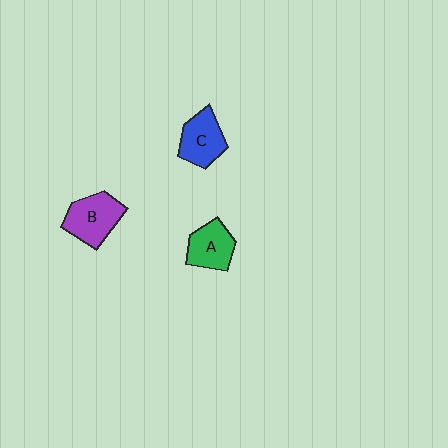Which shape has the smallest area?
Shape A (green).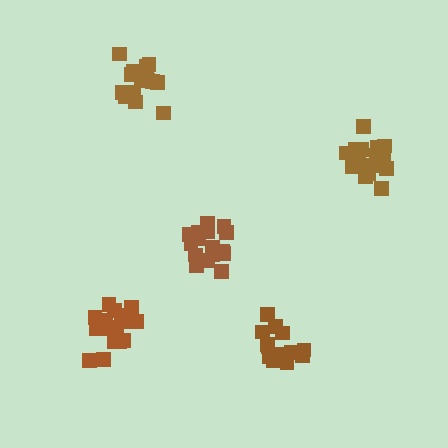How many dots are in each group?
Group 1: 16 dots, Group 2: 15 dots, Group 3: 13 dots, Group 4: 18 dots, Group 5: 17 dots (79 total).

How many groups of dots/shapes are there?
There are 5 groups.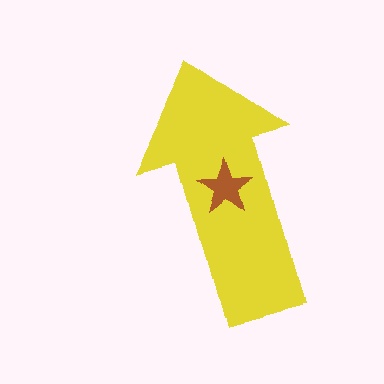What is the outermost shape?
The yellow arrow.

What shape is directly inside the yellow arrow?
The brown star.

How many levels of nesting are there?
2.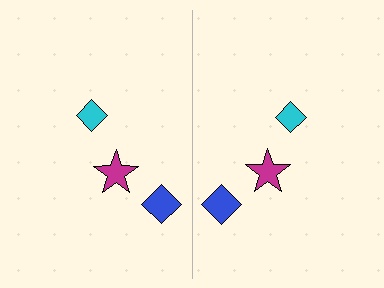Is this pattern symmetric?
Yes, this pattern has bilateral (reflection) symmetry.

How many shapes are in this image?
There are 6 shapes in this image.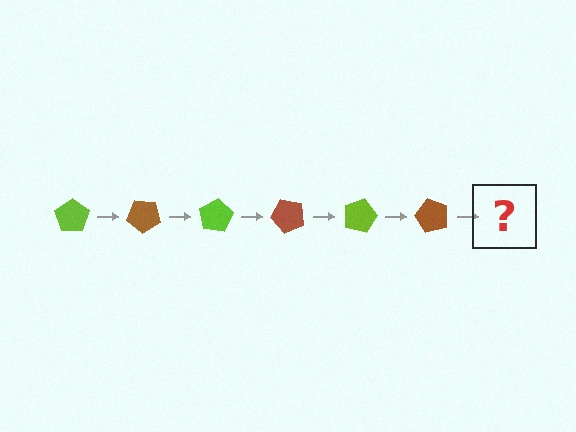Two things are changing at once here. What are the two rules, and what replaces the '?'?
The two rules are that it rotates 40 degrees each step and the color cycles through lime and brown. The '?' should be a lime pentagon, rotated 240 degrees from the start.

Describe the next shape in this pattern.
It should be a lime pentagon, rotated 240 degrees from the start.